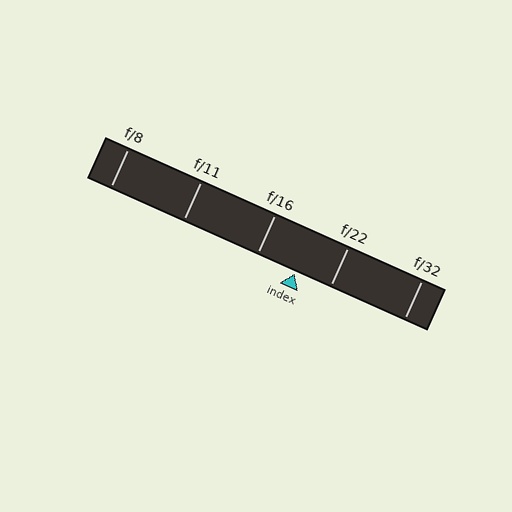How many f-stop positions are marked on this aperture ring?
There are 5 f-stop positions marked.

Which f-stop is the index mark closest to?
The index mark is closest to f/22.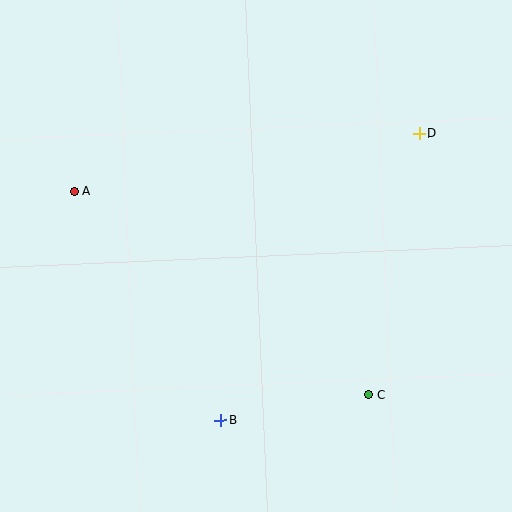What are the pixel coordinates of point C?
Point C is at (369, 395).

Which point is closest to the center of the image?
Point B at (221, 420) is closest to the center.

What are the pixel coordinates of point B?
Point B is at (221, 420).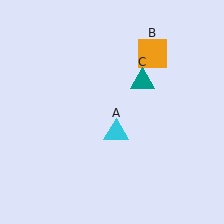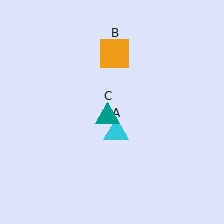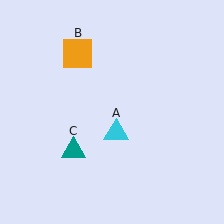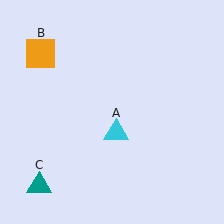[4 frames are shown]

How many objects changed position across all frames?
2 objects changed position: orange square (object B), teal triangle (object C).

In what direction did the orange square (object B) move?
The orange square (object B) moved left.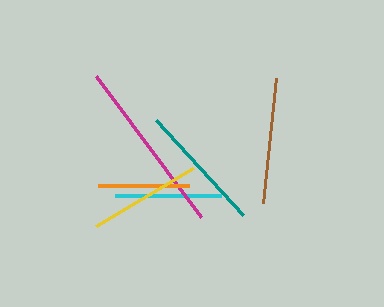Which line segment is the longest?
The magenta line is the longest at approximately 176 pixels.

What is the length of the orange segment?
The orange segment is approximately 91 pixels long.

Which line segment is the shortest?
The orange line is the shortest at approximately 91 pixels.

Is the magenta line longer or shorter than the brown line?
The magenta line is longer than the brown line.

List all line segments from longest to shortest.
From longest to shortest: magenta, teal, brown, yellow, cyan, orange.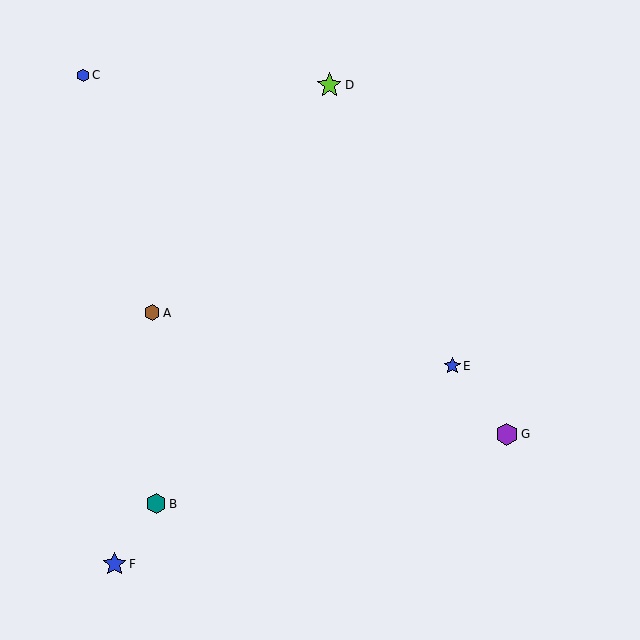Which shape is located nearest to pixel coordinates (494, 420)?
The purple hexagon (labeled G) at (507, 434) is nearest to that location.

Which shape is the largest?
The lime star (labeled D) is the largest.